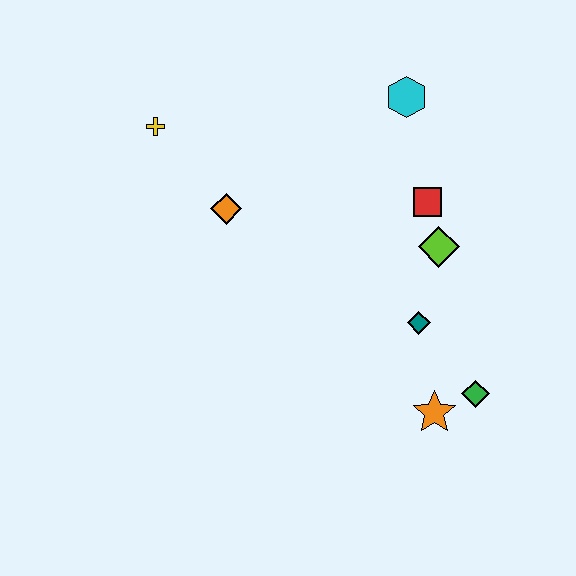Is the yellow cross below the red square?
No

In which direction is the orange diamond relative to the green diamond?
The orange diamond is to the left of the green diamond.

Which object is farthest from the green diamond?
The yellow cross is farthest from the green diamond.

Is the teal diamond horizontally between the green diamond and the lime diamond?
No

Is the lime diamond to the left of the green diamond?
Yes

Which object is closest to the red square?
The lime diamond is closest to the red square.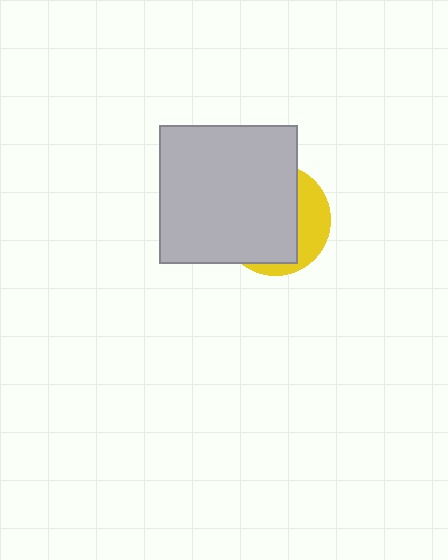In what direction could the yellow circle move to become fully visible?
The yellow circle could move right. That would shift it out from behind the light gray square entirely.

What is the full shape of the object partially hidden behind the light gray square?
The partially hidden object is a yellow circle.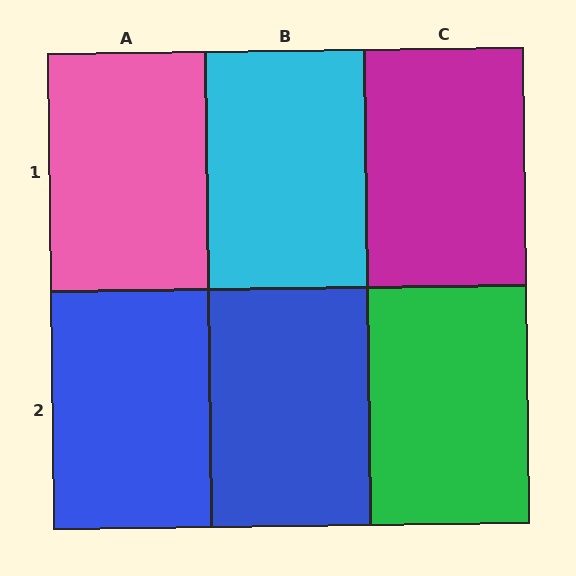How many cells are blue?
2 cells are blue.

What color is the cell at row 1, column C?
Magenta.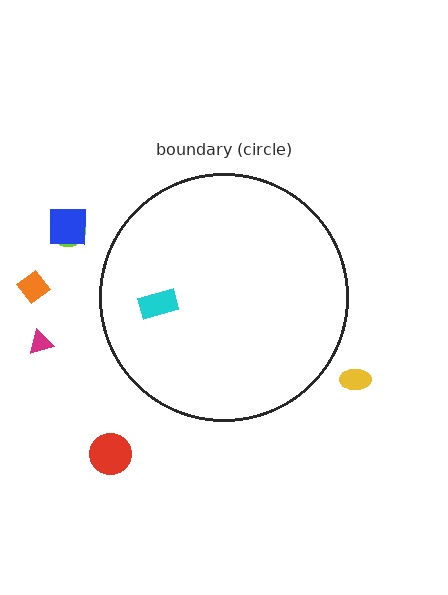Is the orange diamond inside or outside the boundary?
Outside.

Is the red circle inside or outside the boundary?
Outside.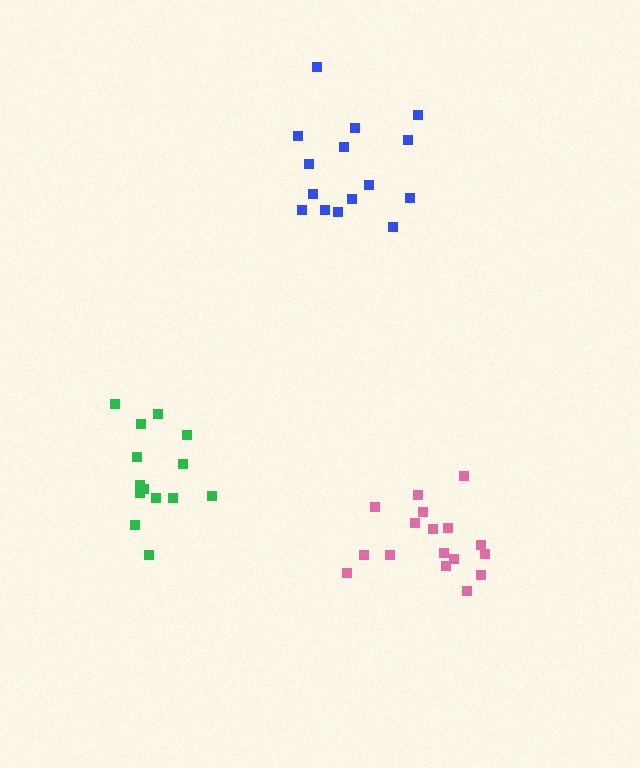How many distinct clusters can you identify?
There are 3 distinct clusters.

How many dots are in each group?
Group 1: 14 dots, Group 2: 15 dots, Group 3: 17 dots (46 total).